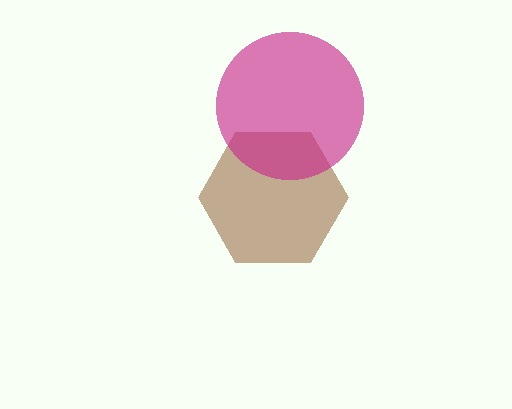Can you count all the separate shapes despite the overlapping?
Yes, there are 2 separate shapes.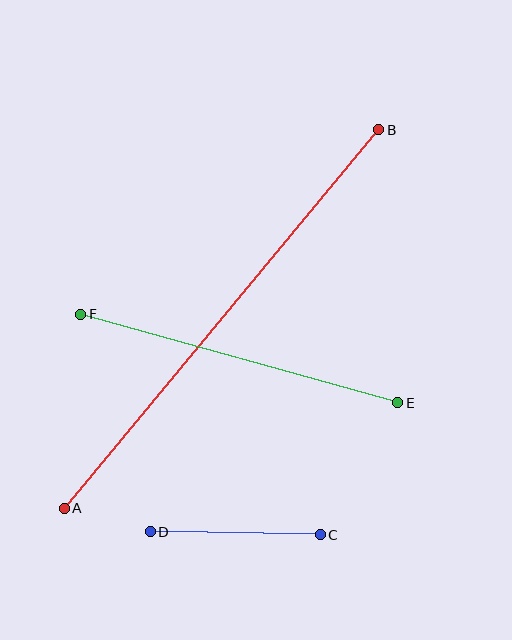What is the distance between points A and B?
The distance is approximately 492 pixels.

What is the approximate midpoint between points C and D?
The midpoint is at approximately (235, 533) pixels.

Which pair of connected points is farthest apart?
Points A and B are farthest apart.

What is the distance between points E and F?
The distance is approximately 329 pixels.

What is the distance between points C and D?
The distance is approximately 170 pixels.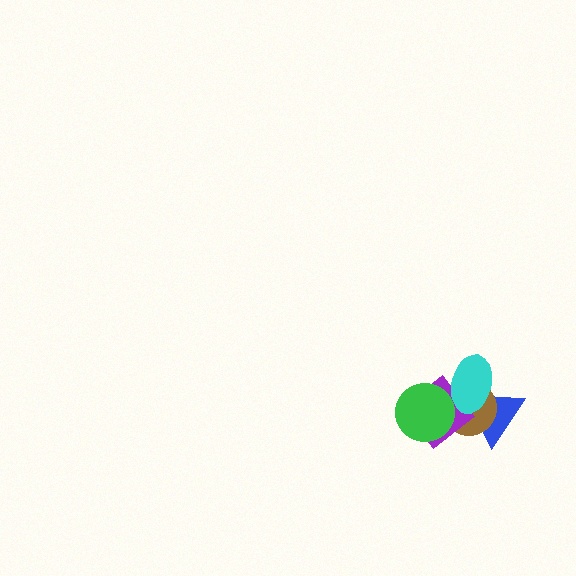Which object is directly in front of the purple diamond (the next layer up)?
The cyan ellipse is directly in front of the purple diamond.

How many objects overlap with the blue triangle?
3 objects overlap with the blue triangle.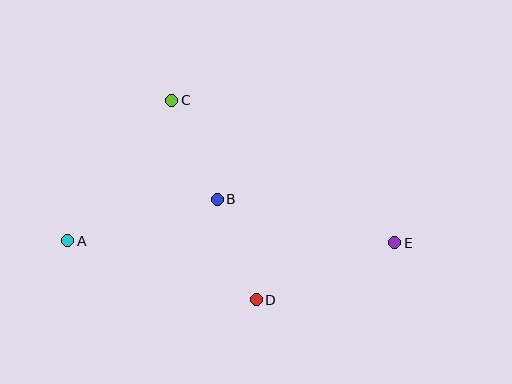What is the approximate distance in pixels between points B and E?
The distance between B and E is approximately 183 pixels.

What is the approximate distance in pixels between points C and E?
The distance between C and E is approximately 264 pixels.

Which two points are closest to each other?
Points B and D are closest to each other.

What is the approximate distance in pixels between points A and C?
The distance between A and C is approximately 175 pixels.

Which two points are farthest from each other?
Points A and E are farthest from each other.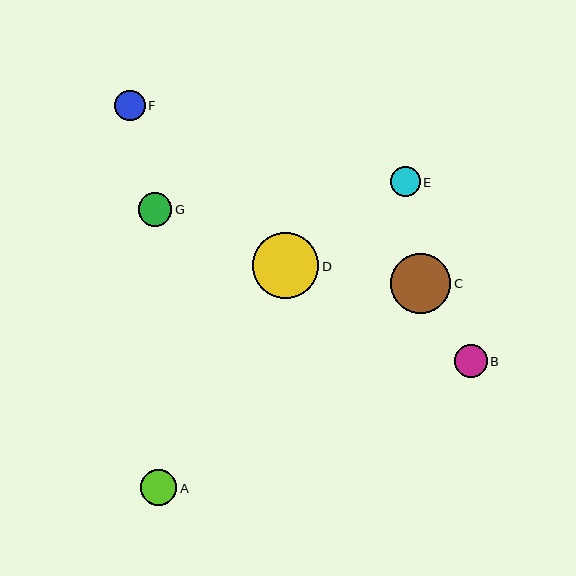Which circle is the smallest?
Circle F is the smallest with a size of approximately 30 pixels.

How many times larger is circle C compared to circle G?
Circle C is approximately 1.8 times the size of circle G.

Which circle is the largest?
Circle D is the largest with a size of approximately 66 pixels.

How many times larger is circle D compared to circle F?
Circle D is approximately 2.2 times the size of circle F.